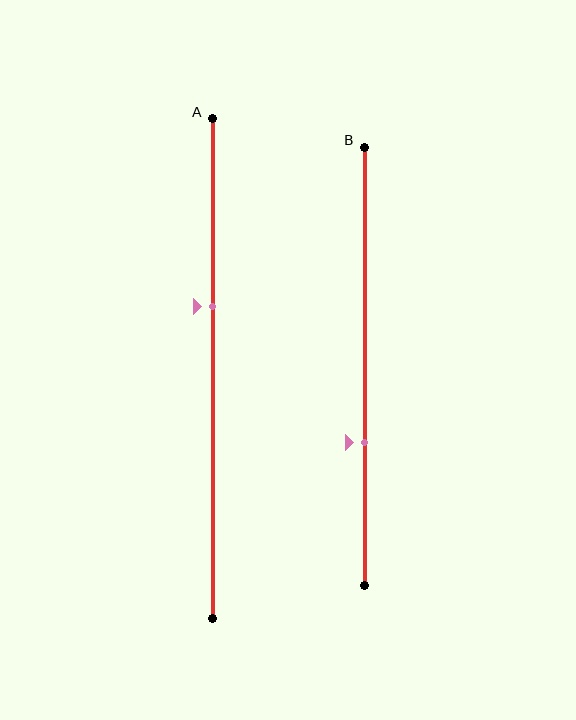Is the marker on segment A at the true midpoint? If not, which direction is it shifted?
No, the marker on segment A is shifted upward by about 12% of the segment length.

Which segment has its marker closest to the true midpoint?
Segment A has its marker closest to the true midpoint.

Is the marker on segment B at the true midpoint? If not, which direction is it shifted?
No, the marker on segment B is shifted downward by about 17% of the segment length.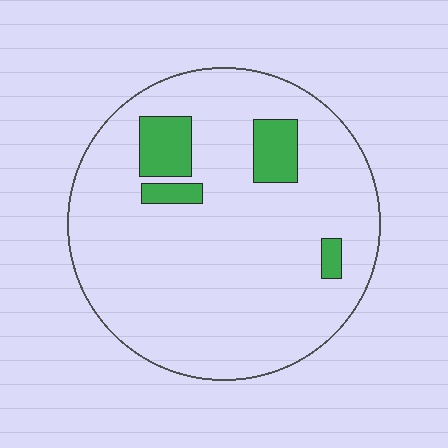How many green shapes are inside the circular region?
4.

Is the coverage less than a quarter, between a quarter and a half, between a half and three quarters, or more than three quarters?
Less than a quarter.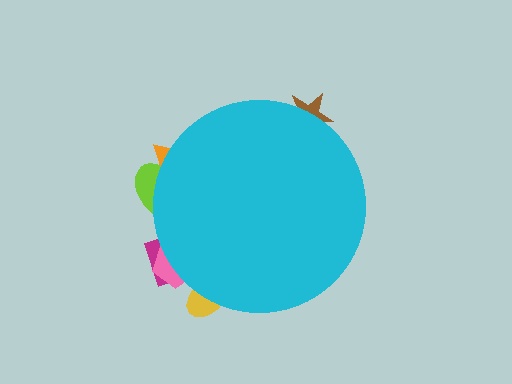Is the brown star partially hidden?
Yes, the brown star is partially hidden behind the cyan circle.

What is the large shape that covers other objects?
A cyan circle.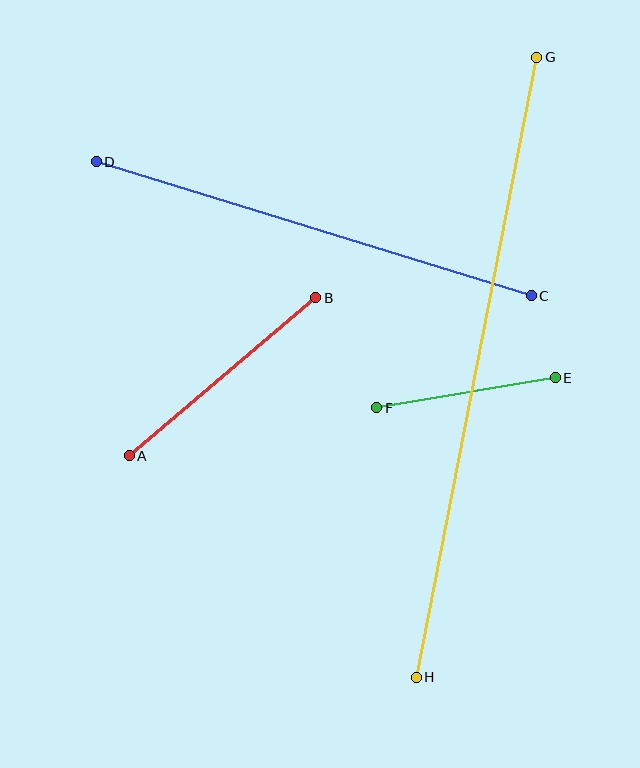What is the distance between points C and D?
The distance is approximately 455 pixels.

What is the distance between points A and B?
The distance is approximately 244 pixels.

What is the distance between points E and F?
The distance is approximately 181 pixels.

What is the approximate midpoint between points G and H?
The midpoint is at approximately (476, 367) pixels.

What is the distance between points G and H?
The distance is approximately 632 pixels.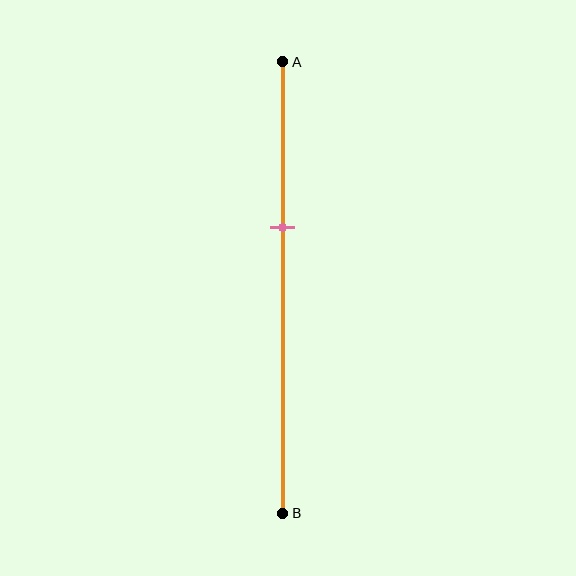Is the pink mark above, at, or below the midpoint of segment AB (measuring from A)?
The pink mark is above the midpoint of segment AB.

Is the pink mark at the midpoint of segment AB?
No, the mark is at about 35% from A, not at the 50% midpoint.